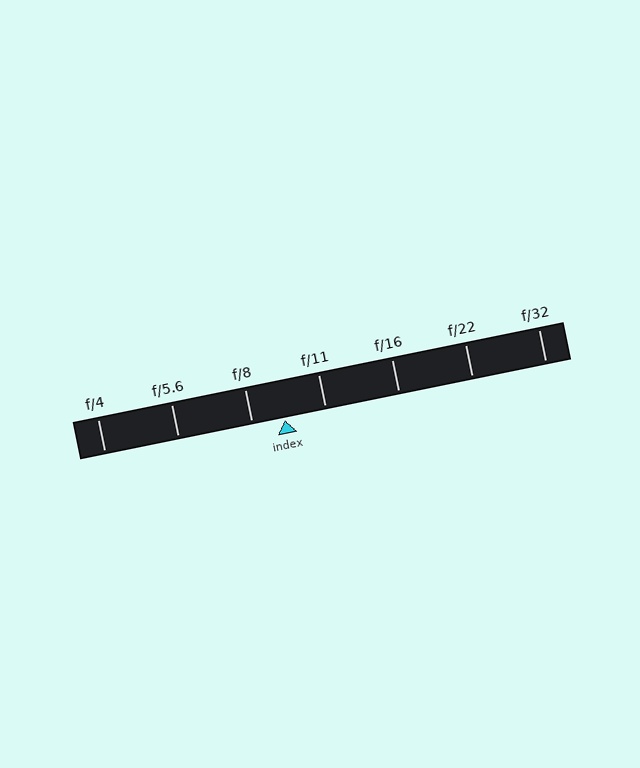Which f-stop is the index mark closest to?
The index mark is closest to f/8.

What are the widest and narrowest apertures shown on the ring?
The widest aperture shown is f/4 and the narrowest is f/32.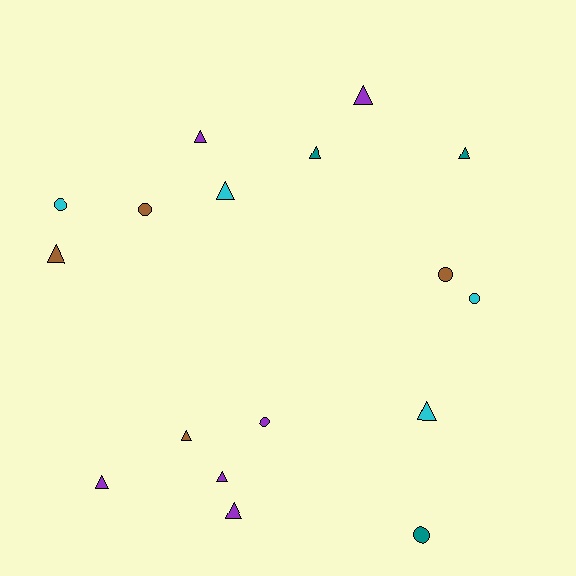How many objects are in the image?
There are 17 objects.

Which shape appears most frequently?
Triangle, with 11 objects.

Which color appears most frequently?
Purple, with 6 objects.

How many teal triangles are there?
There are 2 teal triangles.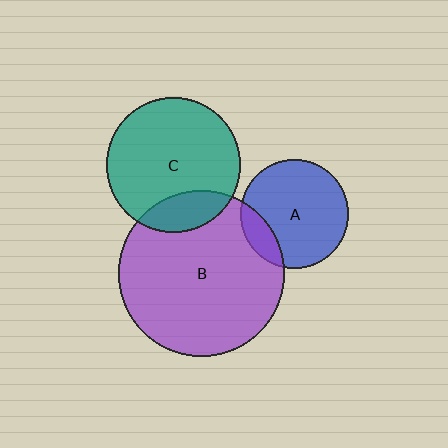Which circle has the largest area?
Circle B (purple).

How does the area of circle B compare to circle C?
Approximately 1.5 times.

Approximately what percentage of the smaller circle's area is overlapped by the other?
Approximately 20%.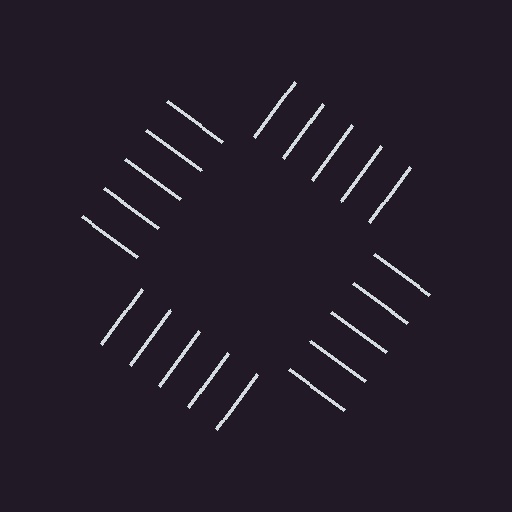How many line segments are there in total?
20 — 5 along each of the 4 edges.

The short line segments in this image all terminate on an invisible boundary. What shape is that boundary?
An illusory square — the line segments terminate on its edges but no continuous stroke is drawn.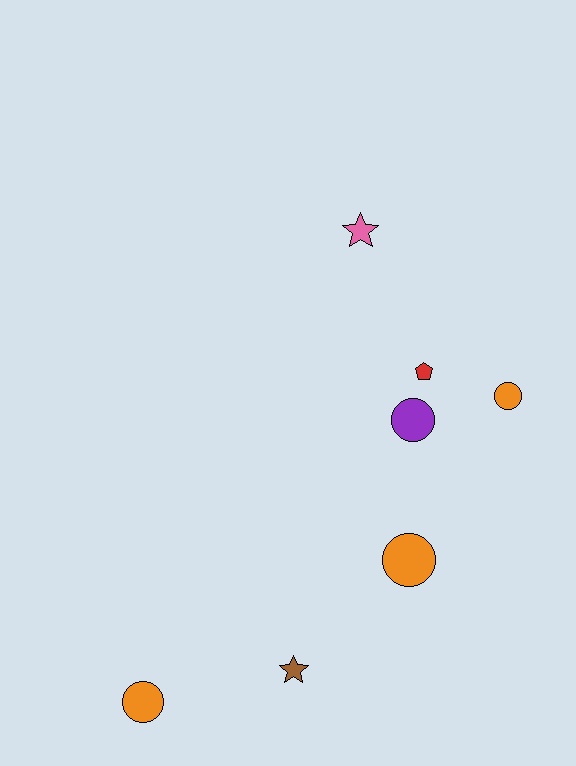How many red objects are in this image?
There is 1 red object.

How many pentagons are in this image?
There is 1 pentagon.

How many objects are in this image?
There are 7 objects.